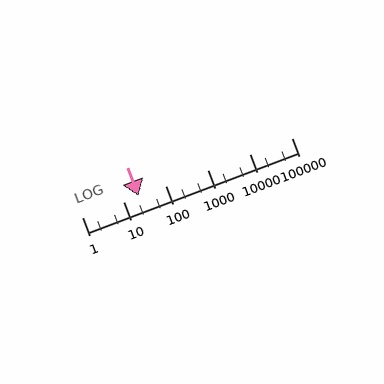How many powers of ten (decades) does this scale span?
The scale spans 5 decades, from 1 to 100000.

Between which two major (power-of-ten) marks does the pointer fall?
The pointer is between 10 and 100.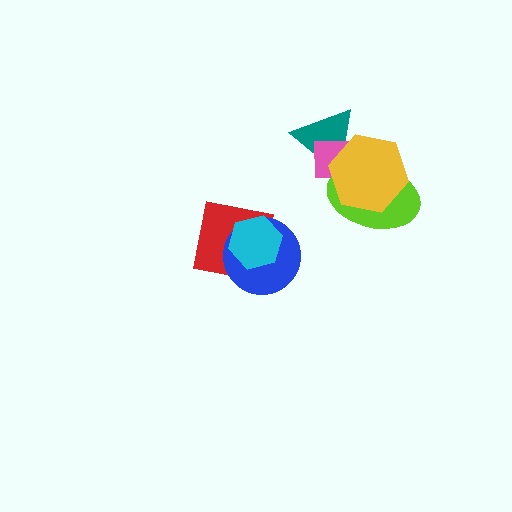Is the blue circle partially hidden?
Yes, it is partially covered by another shape.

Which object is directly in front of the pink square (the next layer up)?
The lime ellipse is directly in front of the pink square.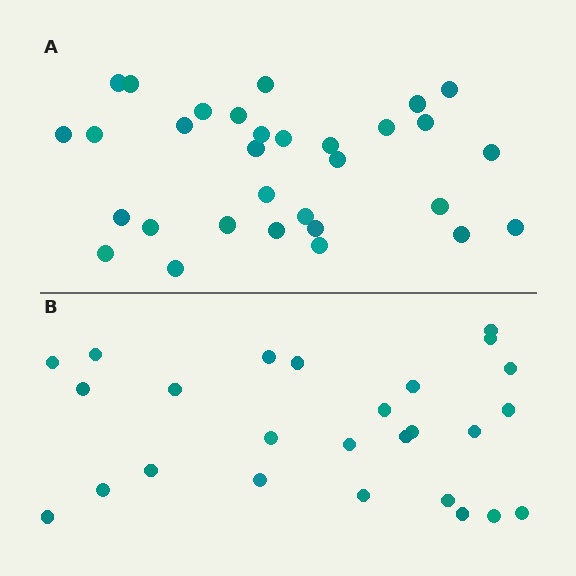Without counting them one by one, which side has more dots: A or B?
Region A (the top region) has more dots.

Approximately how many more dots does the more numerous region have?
Region A has about 5 more dots than region B.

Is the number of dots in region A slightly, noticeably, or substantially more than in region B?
Region A has only slightly more — the two regions are fairly close. The ratio is roughly 1.2 to 1.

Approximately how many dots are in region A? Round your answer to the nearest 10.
About 30 dots. (The exact count is 31, which rounds to 30.)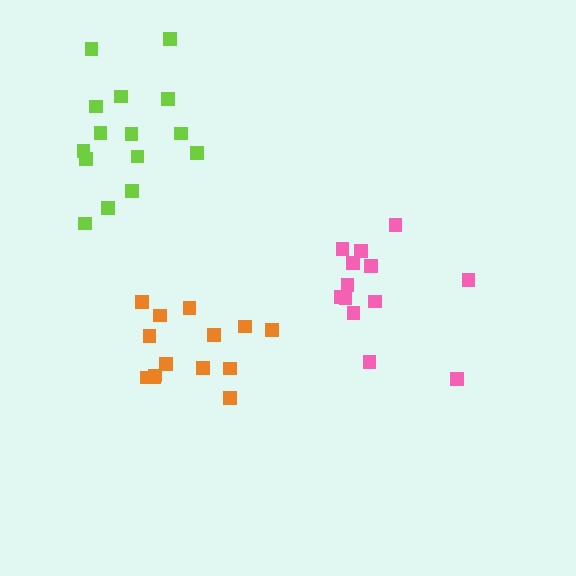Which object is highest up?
The lime cluster is topmost.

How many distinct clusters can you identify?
There are 3 distinct clusters.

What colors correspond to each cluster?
The clusters are colored: lime, orange, pink.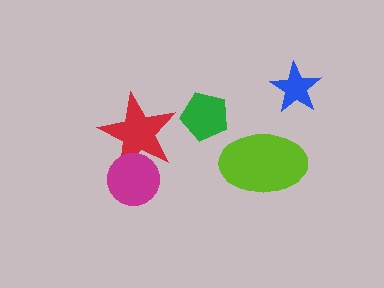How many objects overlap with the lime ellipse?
0 objects overlap with the lime ellipse.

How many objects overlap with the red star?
1 object overlaps with the red star.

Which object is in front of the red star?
The magenta circle is in front of the red star.